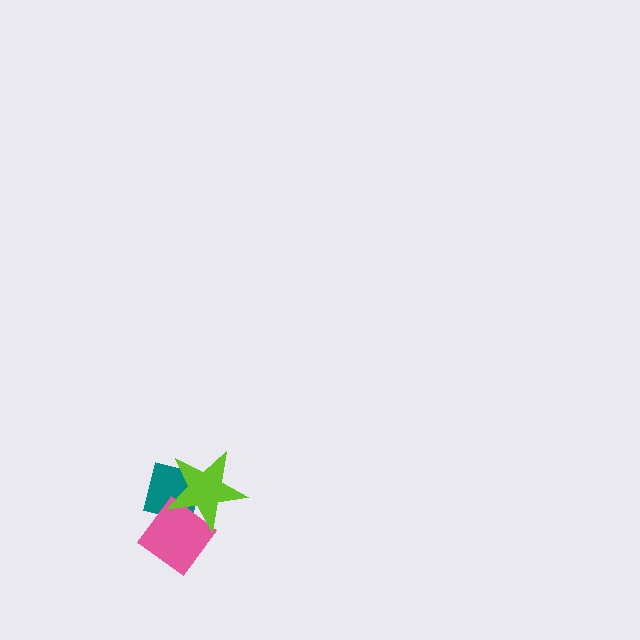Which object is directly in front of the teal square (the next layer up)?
The pink diamond is directly in front of the teal square.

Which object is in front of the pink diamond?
The lime star is in front of the pink diamond.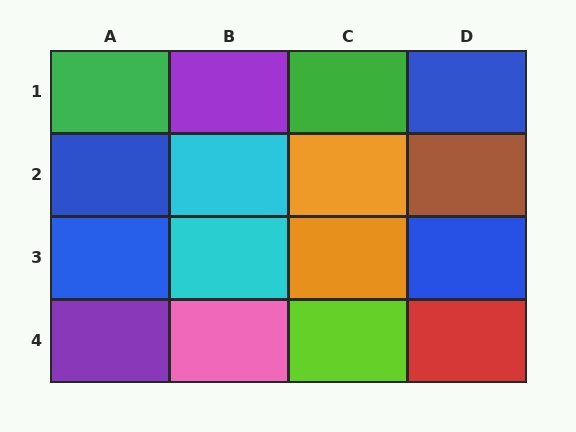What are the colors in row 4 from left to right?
Purple, pink, lime, red.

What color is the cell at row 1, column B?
Purple.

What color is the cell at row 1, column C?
Green.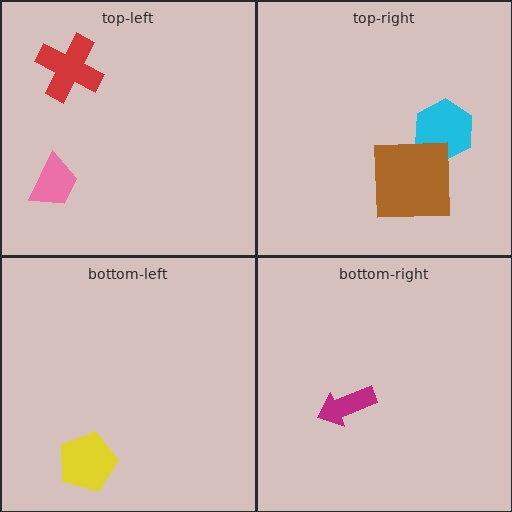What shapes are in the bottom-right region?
The magenta arrow.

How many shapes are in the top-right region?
2.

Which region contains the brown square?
The top-right region.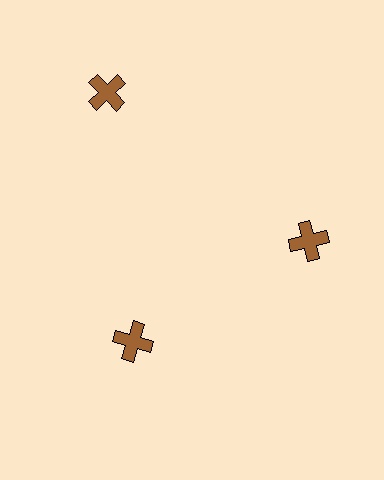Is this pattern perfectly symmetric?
No. The 3 brown crosses are arranged in a ring, but one element near the 11 o'clock position is pushed outward from the center, breaking the 3-fold rotational symmetry.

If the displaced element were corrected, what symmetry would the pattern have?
It would have 3-fold rotational symmetry — the pattern would map onto itself every 120 degrees.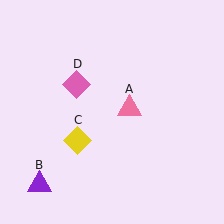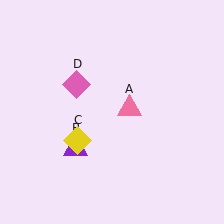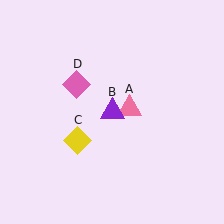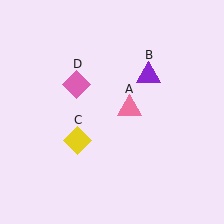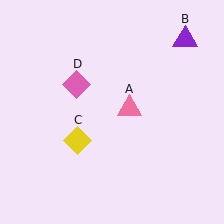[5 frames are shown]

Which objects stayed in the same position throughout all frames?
Pink triangle (object A) and yellow diamond (object C) and pink diamond (object D) remained stationary.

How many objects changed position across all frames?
1 object changed position: purple triangle (object B).